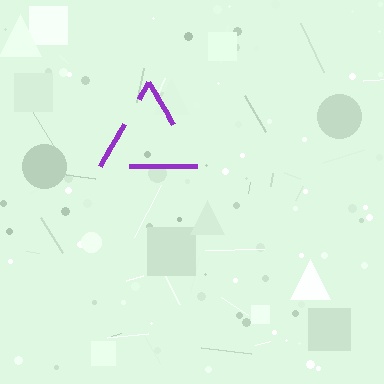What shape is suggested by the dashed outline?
The dashed outline suggests a triangle.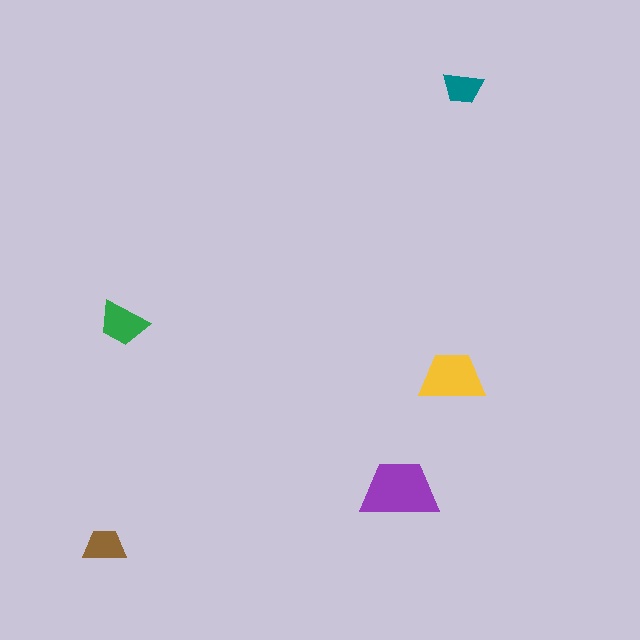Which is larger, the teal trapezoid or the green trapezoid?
The green one.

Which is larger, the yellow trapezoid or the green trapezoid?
The yellow one.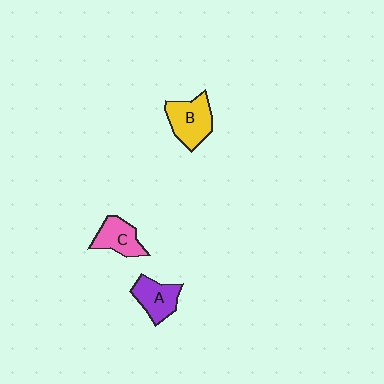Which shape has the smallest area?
Shape C (pink).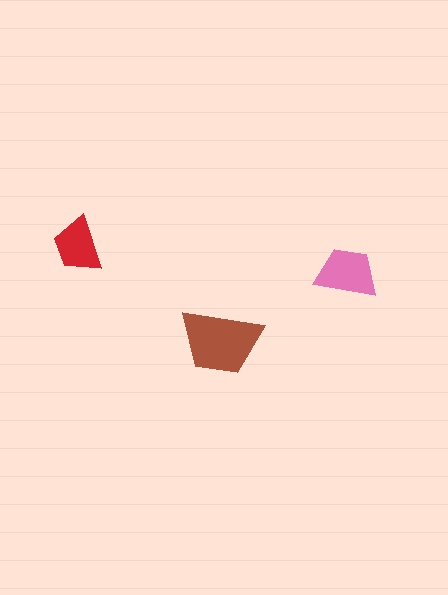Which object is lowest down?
The brown trapezoid is bottommost.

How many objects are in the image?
There are 3 objects in the image.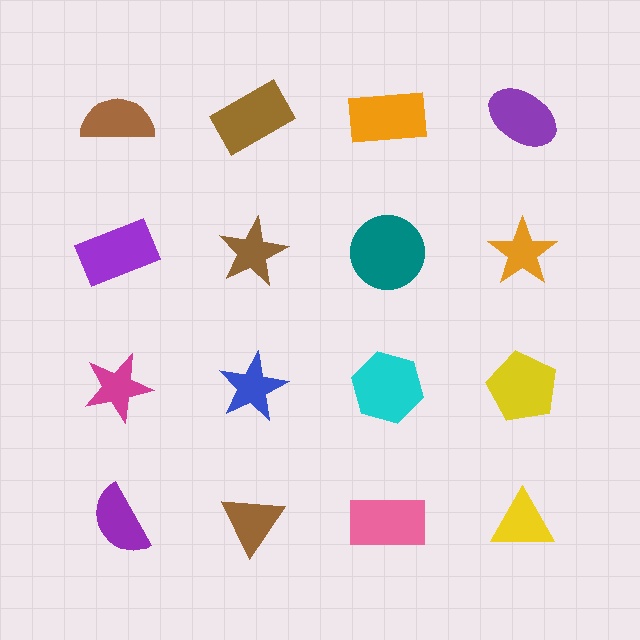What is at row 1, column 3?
An orange rectangle.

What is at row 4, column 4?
A yellow triangle.